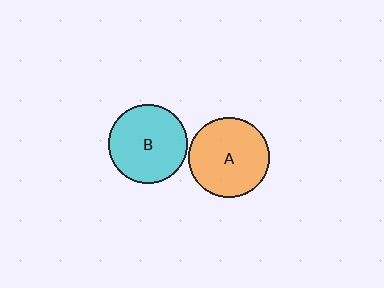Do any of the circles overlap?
No, none of the circles overlap.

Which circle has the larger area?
Circle A (orange).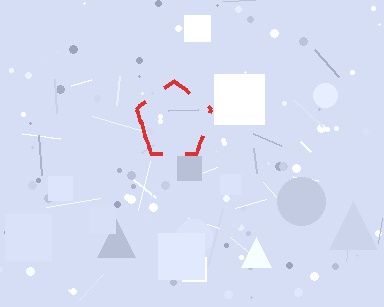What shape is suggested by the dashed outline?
The dashed outline suggests a pentagon.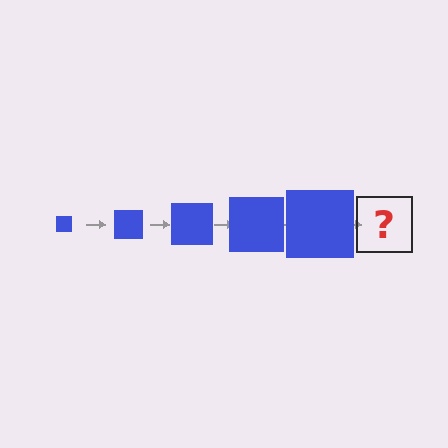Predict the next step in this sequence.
The next step is a blue square, larger than the previous one.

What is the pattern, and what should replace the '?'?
The pattern is that the square gets progressively larger each step. The '?' should be a blue square, larger than the previous one.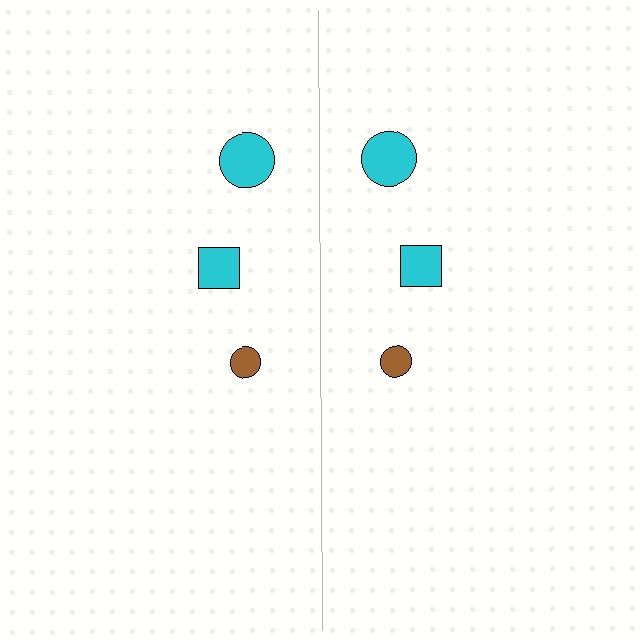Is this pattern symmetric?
Yes, this pattern has bilateral (reflection) symmetry.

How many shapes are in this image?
There are 6 shapes in this image.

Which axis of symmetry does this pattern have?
The pattern has a vertical axis of symmetry running through the center of the image.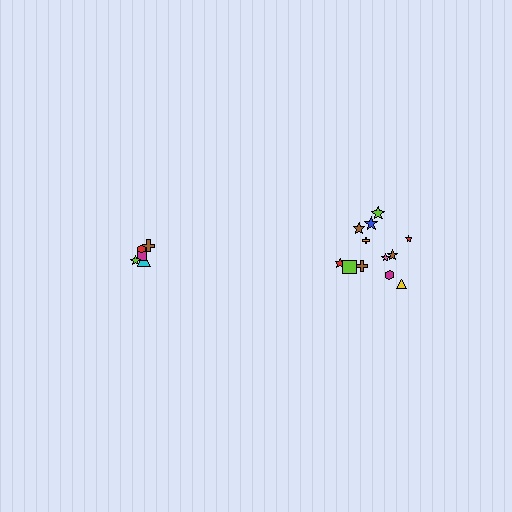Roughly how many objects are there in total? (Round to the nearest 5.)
Roughly 15 objects in total.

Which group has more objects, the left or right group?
The right group.